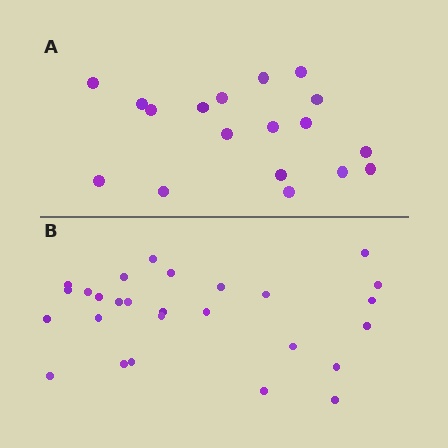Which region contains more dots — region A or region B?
Region B (the bottom region) has more dots.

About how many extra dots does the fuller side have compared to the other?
Region B has roughly 8 or so more dots than region A.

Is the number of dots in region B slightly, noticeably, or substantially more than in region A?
Region B has substantially more. The ratio is roughly 1.5 to 1.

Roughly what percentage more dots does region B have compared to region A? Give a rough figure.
About 50% more.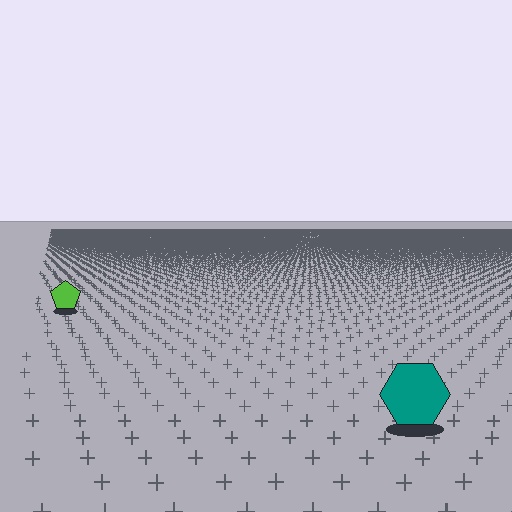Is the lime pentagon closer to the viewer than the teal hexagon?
No. The teal hexagon is closer — you can tell from the texture gradient: the ground texture is coarser near it.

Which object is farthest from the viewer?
The lime pentagon is farthest from the viewer. It appears smaller and the ground texture around it is denser.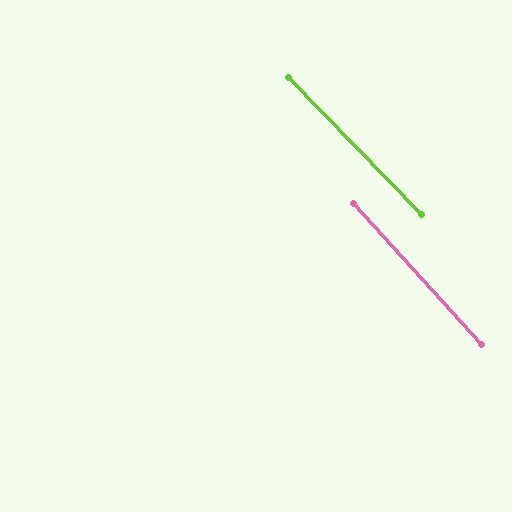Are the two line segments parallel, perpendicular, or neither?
Parallel — their directions differ by only 1.7°.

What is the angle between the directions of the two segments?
Approximately 2 degrees.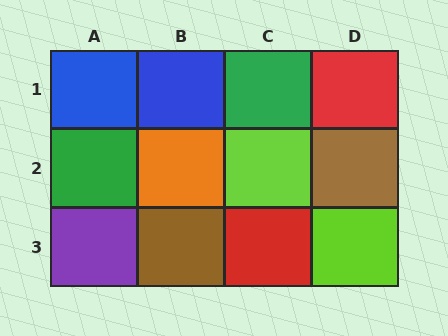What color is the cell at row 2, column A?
Green.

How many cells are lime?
2 cells are lime.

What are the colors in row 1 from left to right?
Blue, blue, green, red.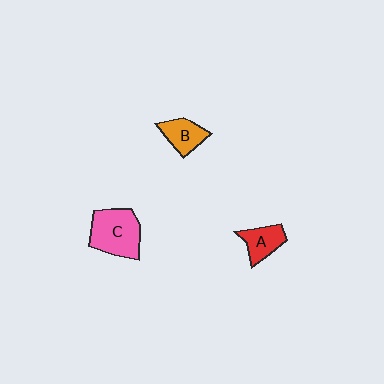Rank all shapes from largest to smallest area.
From largest to smallest: C (pink), B (orange), A (red).